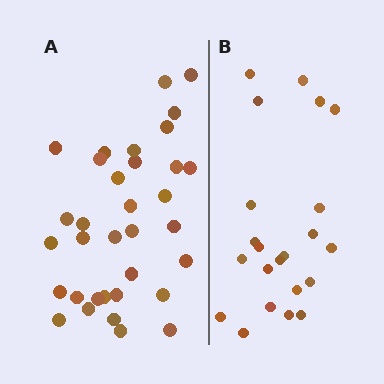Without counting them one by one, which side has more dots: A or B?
Region A (the left region) has more dots.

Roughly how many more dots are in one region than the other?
Region A has roughly 12 or so more dots than region B.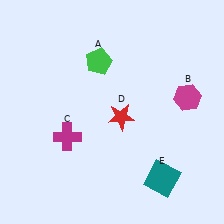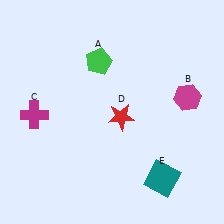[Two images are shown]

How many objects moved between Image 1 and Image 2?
1 object moved between the two images.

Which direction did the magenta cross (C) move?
The magenta cross (C) moved left.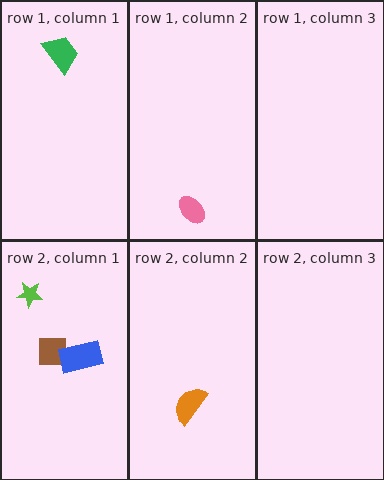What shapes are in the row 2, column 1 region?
The lime star, the brown square, the blue rectangle.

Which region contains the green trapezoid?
The row 1, column 1 region.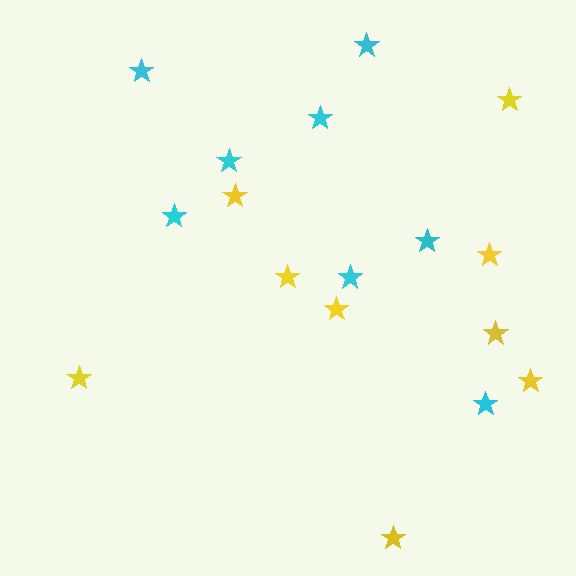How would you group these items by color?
There are 2 groups: one group of cyan stars (8) and one group of yellow stars (9).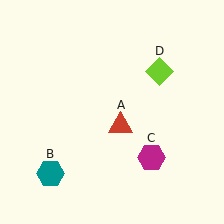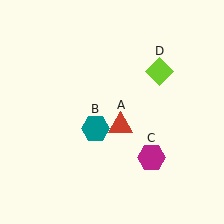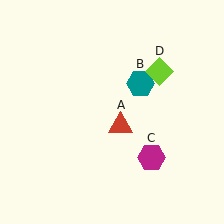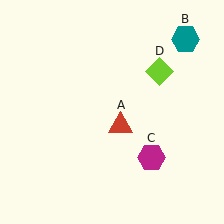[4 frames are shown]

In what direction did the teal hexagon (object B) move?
The teal hexagon (object B) moved up and to the right.